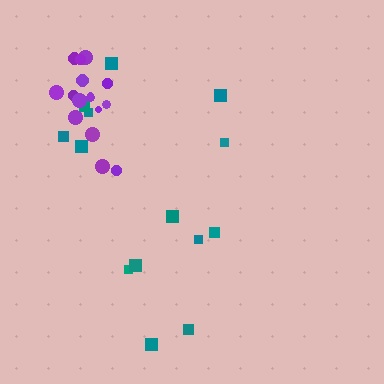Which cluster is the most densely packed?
Purple.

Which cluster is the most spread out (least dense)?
Teal.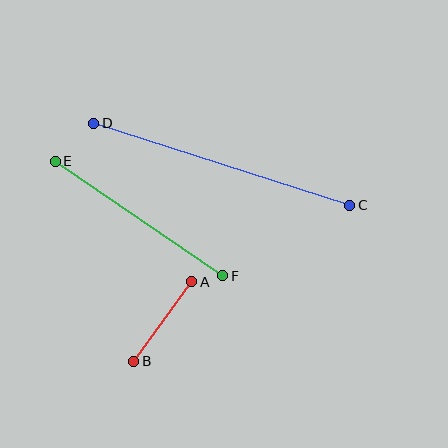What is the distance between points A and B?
The distance is approximately 99 pixels.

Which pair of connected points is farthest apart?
Points C and D are farthest apart.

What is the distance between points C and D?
The distance is approximately 269 pixels.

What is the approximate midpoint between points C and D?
The midpoint is at approximately (222, 164) pixels.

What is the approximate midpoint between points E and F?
The midpoint is at approximately (139, 218) pixels.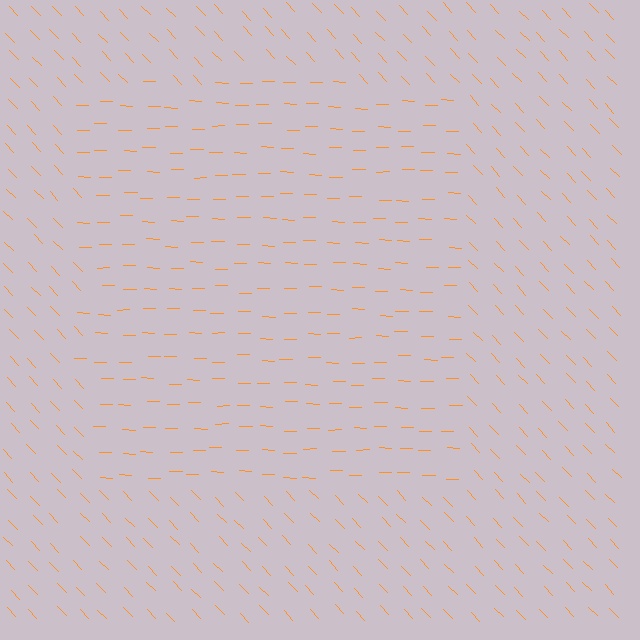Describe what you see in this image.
The image is filled with small orange line segments. A rectangle region in the image has lines oriented differently from the surrounding lines, creating a visible texture boundary.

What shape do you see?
I see a rectangle.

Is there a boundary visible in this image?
Yes, there is a texture boundary formed by a change in line orientation.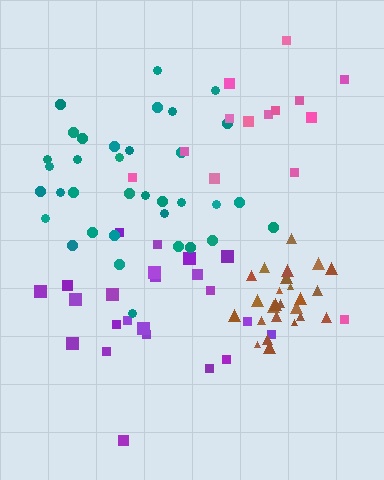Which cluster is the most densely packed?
Brown.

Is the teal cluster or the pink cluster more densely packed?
Teal.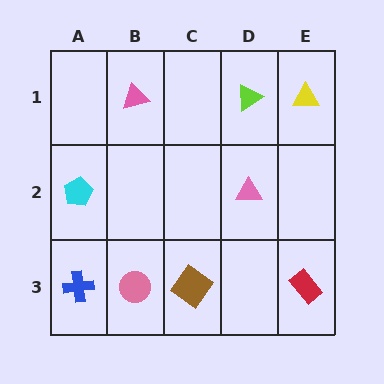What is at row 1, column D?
A lime triangle.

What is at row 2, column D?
A pink triangle.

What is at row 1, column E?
A yellow triangle.